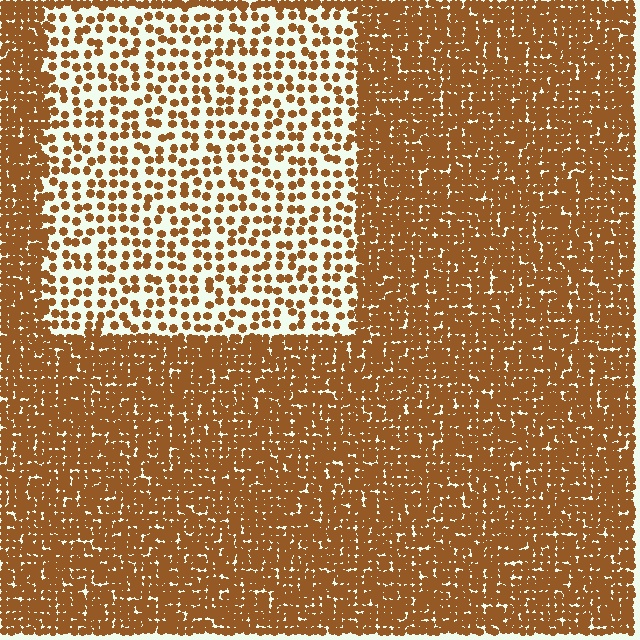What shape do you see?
I see a rectangle.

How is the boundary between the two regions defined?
The boundary is defined by a change in element density (approximately 2.8x ratio). All elements are the same color, size, and shape.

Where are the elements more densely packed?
The elements are more densely packed outside the rectangle boundary.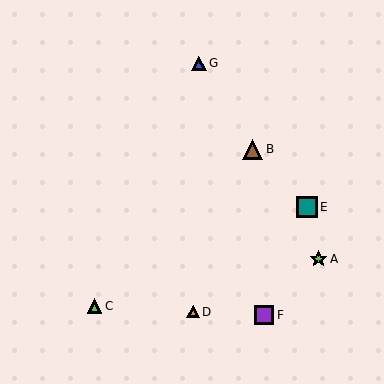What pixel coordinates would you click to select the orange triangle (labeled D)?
Click at (193, 312) to select the orange triangle D.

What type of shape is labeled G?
Shape G is a blue triangle.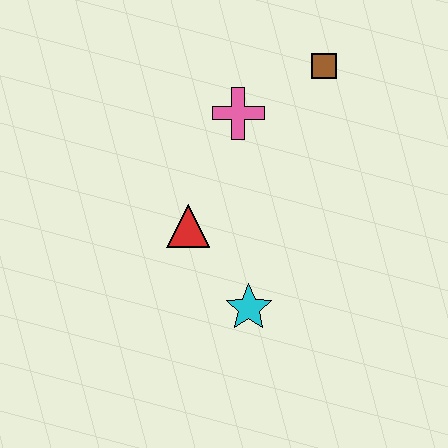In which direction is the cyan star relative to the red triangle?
The cyan star is below the red triangle.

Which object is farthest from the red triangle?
The brown square is farthest from the red triangle.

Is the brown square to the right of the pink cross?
Yes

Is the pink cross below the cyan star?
No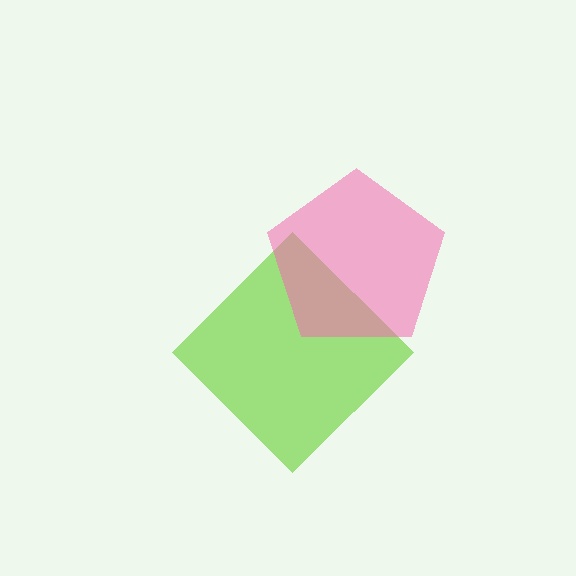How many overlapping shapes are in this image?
There are 2 overlapping shapes in the image.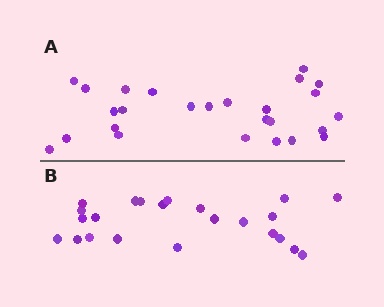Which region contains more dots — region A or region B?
Region A (the top region) has more dots.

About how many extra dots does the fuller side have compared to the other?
Region A has just a few more — roughly 2 or 3 more dots than region B.